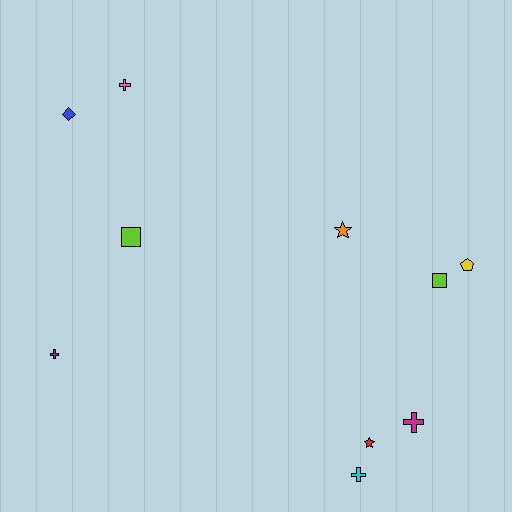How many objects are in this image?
There are 10 objects.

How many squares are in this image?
There are 2 squares.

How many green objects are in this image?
There are no green objects.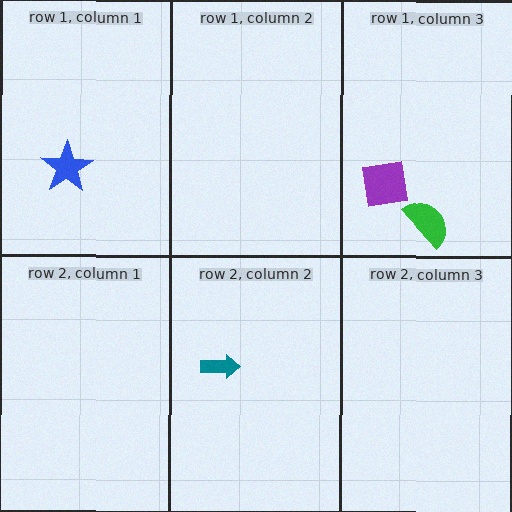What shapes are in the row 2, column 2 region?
The teal arrow.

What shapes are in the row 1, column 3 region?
The green semicircle, the purple square.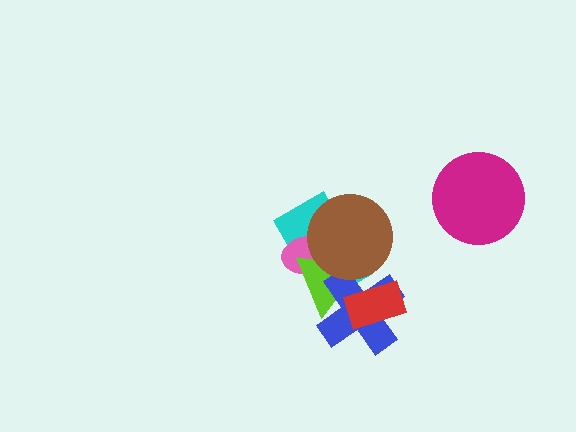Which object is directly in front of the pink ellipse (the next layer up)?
The lime triangle is directly in front of the pink ellipse.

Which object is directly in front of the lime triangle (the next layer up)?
The blue cross is directly in front of the lime triangle.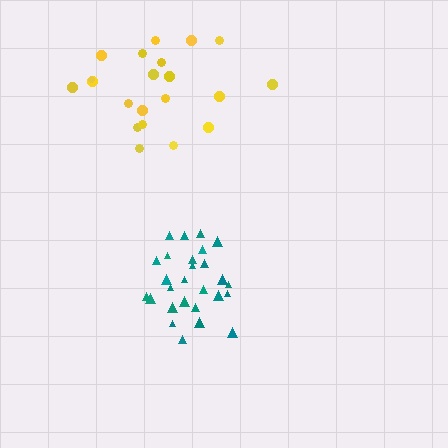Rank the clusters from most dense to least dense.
teal, yellow.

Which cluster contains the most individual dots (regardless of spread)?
Teal (27).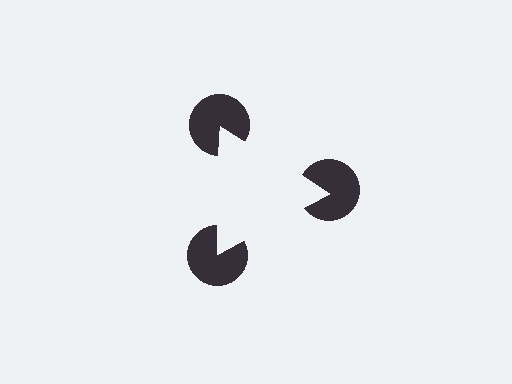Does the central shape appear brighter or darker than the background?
It typically appears slightly brighter than the background, even though no actual brightness change is drawn.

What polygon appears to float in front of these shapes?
An illusory triangle — its edges are inferred from the aligned wedge cuts in the pac-man discs, not physically drawn.